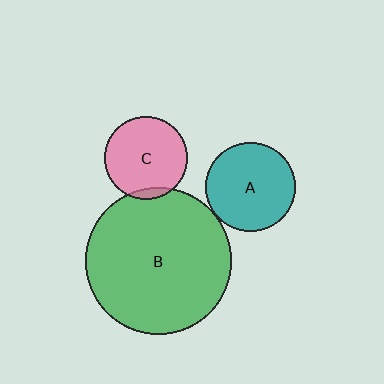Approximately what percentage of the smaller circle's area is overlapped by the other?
Approximately 5%.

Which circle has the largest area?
Circle B (green).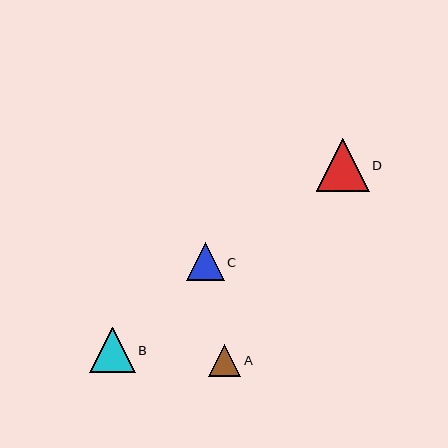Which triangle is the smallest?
Triangle A is the smallest with a size of approximately 32 pixels.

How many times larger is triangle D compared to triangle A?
Triangle D is approximately 1.6 times the size of triangle A.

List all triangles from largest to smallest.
From largest to smallest: D, B, C, A.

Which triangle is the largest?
Triangle D is the largest with a size of approximately 53 pixels.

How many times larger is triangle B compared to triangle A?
Triangle B is approximately 1.4 times the size of triangle A.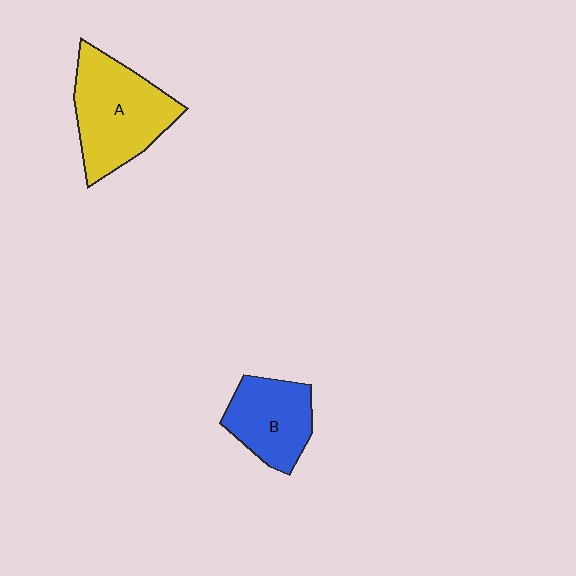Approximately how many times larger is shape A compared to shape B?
Approximately 1.4 times.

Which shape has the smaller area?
Shape B (blue).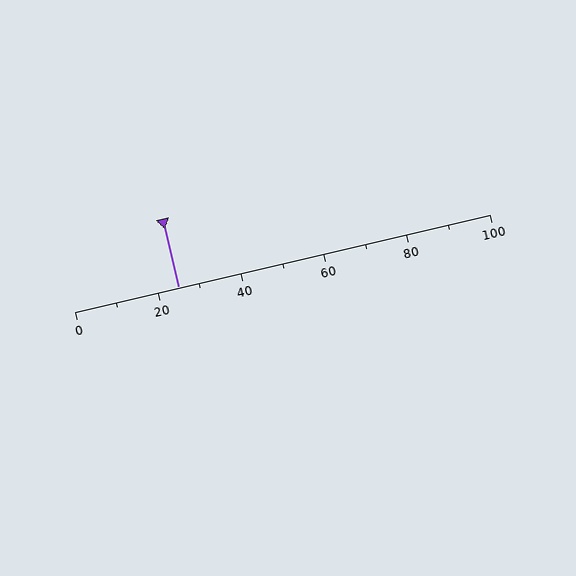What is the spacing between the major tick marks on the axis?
The major ticks are spaced 20 apart.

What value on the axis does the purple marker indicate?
The marker indicates approximately 25.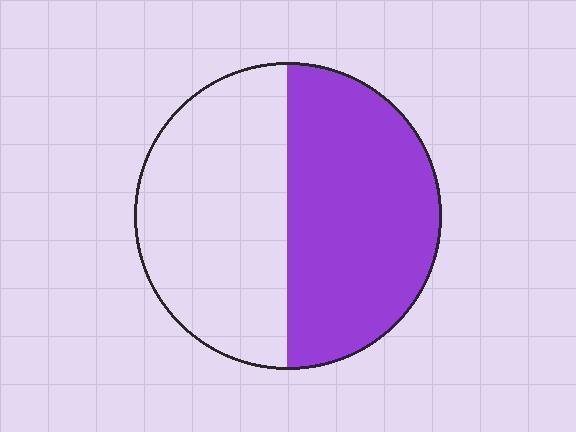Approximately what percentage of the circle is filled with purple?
Approximately 50%.